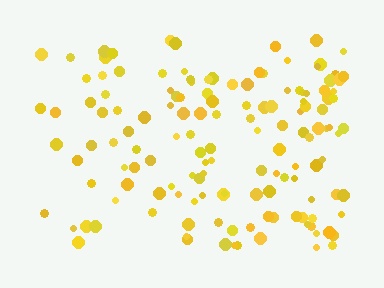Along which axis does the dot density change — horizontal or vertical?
Horizontal.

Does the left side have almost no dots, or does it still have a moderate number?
Still a moderate number, just noticeably fewer than the right.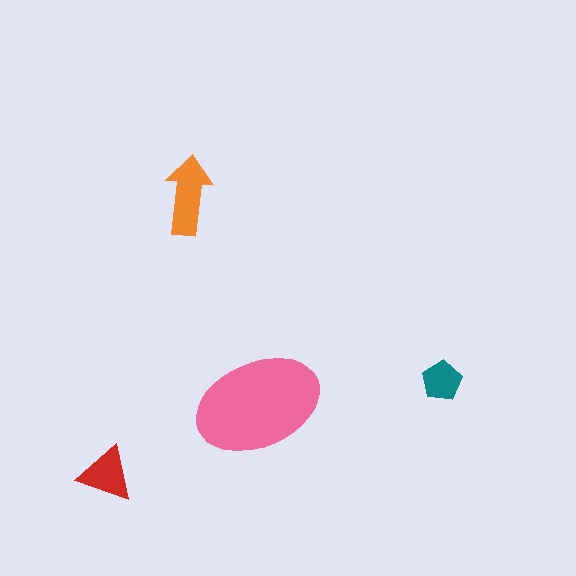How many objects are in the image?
There are 4 objects in the image.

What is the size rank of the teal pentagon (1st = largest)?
4th.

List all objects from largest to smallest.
The pink ellipse, the orange arrow, the red triangle, the teal pentagon.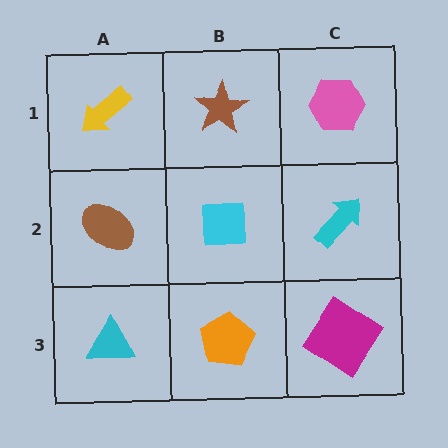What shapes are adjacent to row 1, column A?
A brown ellipse (row 2, column A), a brown star (row 1, column B).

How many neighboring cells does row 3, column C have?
2.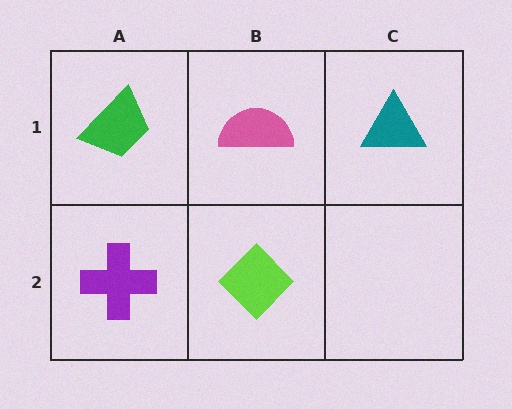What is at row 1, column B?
A pink semicircle.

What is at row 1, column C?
A teal triangle.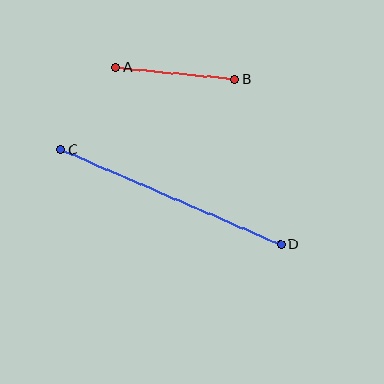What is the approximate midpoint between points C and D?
The midpoint is at approximately (171, 197) pixels.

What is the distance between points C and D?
The distance is approximately 240 pixels.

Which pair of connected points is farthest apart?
Points C and D are farthest apart.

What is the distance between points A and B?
The distance is approximately 119 pixels.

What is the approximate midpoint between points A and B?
The midpoint is at approximately (175, 73) pixels.